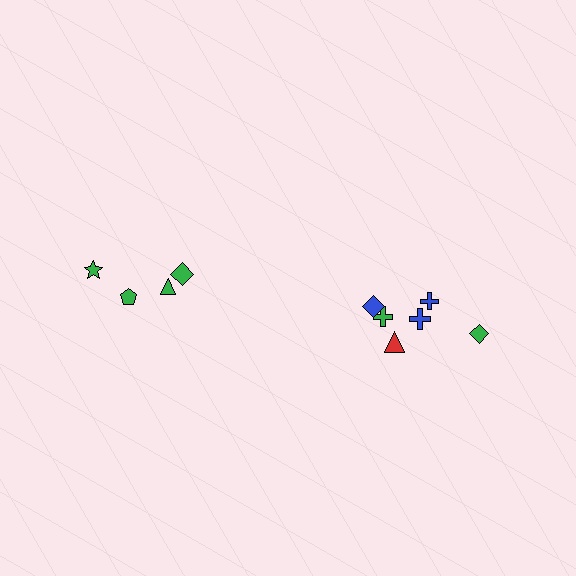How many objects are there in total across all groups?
There are 10 objects.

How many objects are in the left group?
There are 4 objects.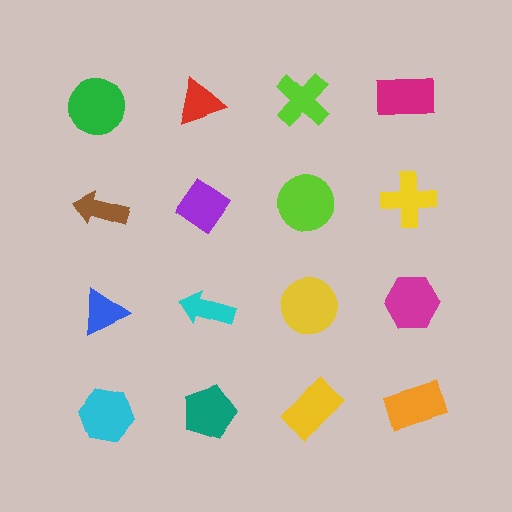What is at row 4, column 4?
An orange rectangle.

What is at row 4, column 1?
A cyan hexagon.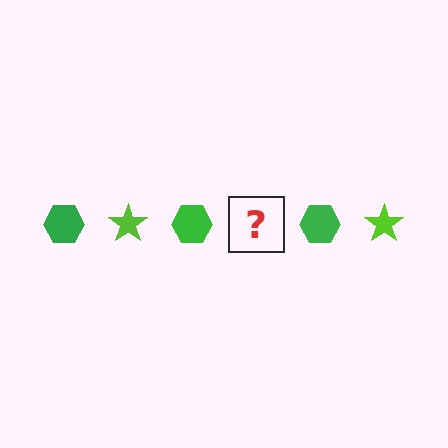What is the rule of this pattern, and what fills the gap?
The rule is that the pattern alternates between green hexagon and lime star. The gap should be filled with a lime star.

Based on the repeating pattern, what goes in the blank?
The blank should be a lime star.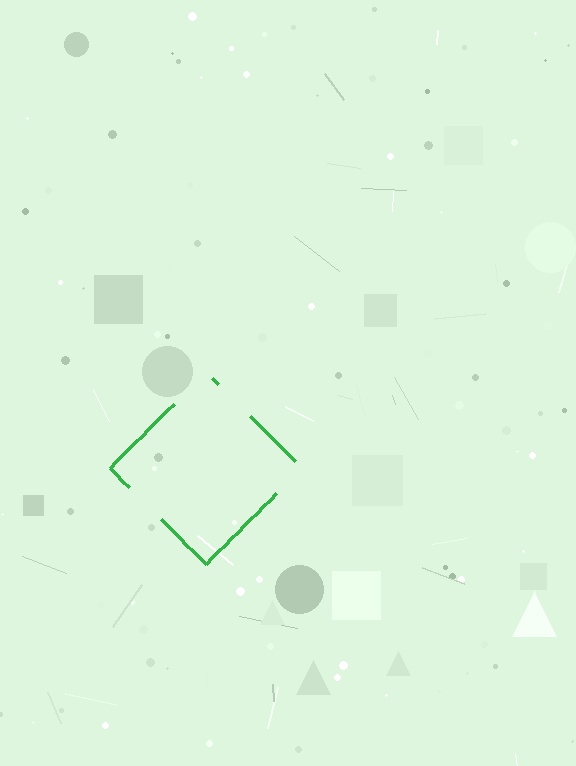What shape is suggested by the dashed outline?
The dashed outline suggests a diamond.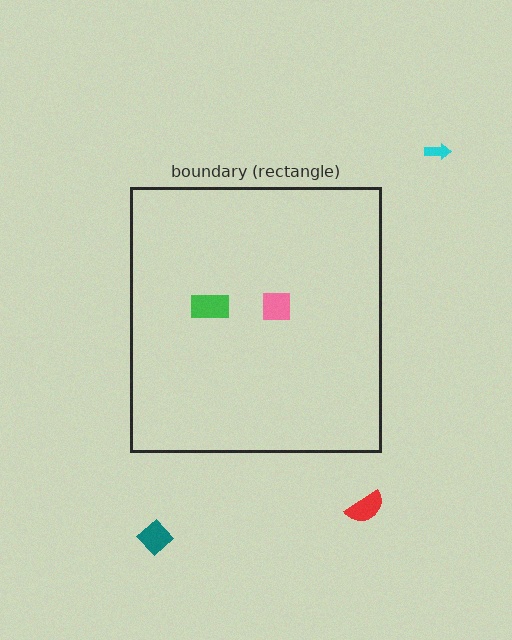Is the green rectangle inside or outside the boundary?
Inside.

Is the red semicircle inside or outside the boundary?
Outside.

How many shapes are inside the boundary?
2 inside, 3 outside.